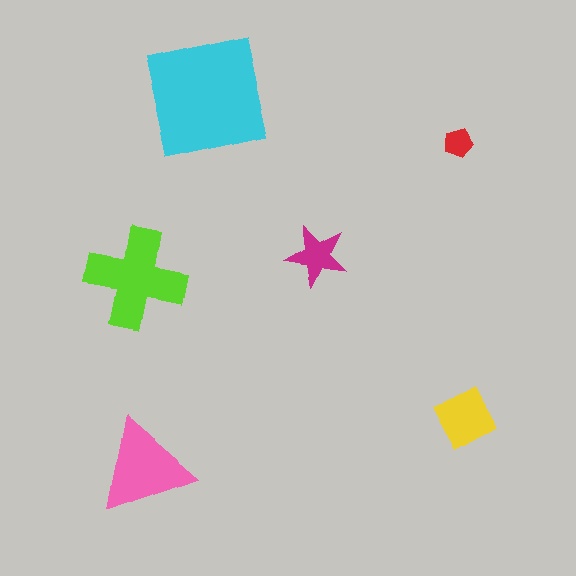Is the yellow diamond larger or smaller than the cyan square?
Smaller.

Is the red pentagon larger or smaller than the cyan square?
Smaller.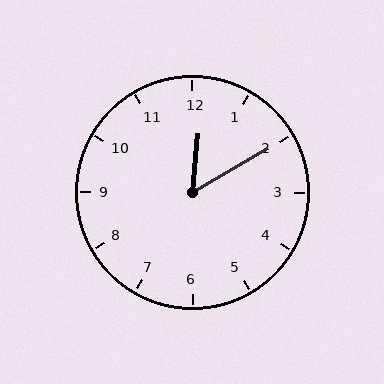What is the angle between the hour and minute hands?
Approximately 55 degrees.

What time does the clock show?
12:10.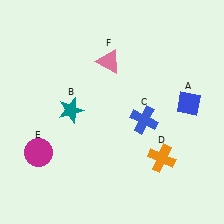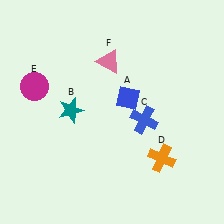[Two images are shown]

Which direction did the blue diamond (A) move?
The blue diamond (A) moved left.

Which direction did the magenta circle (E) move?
The magenta circle (E) moved up.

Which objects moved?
The objects that moved are: the blue diamond (A), the magenta circle (E).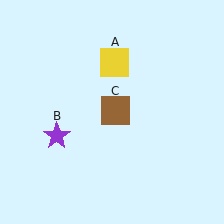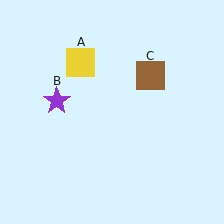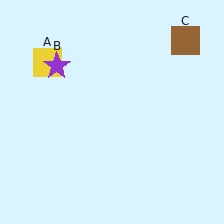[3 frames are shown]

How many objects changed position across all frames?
3 objects changed position: yellow square (object A), purple star (object B), brown square (object C).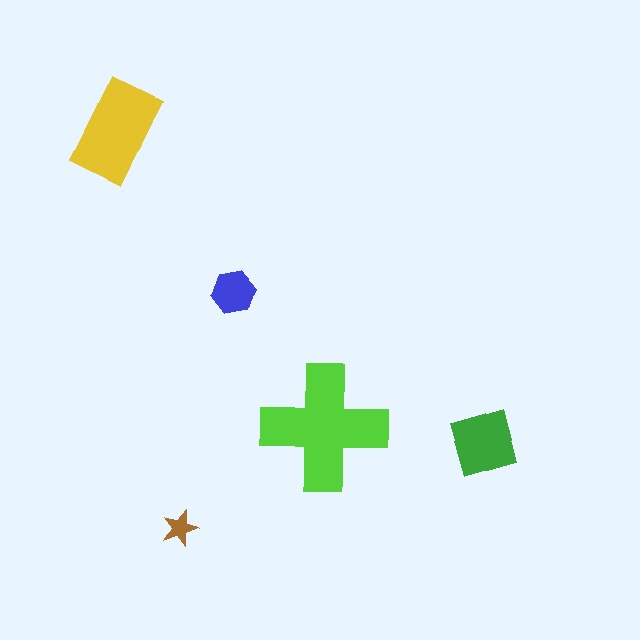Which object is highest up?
The yellow rectangle is topmost.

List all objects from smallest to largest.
The brown star, the blue hexagon, the green diamond, the yellow rectangle, the lime cross.